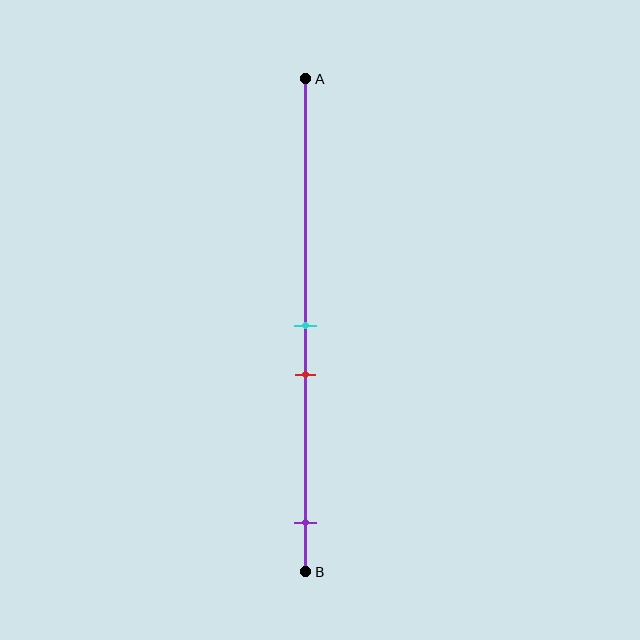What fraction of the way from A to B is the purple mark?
The purple mark is approximately 90% (0.9) of the way from A to B.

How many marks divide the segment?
There are 3 marks dividing the segment.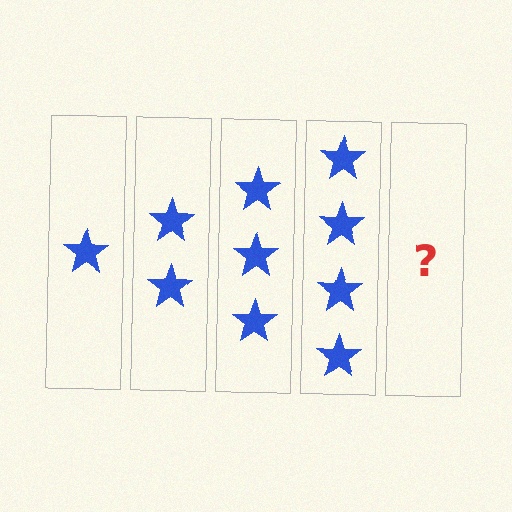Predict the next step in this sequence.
The next step is 5 stars.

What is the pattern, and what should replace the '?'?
The pattern is that each step adds one more star. The '?' should be 5 stars.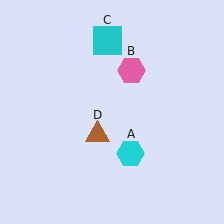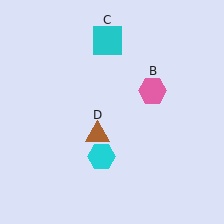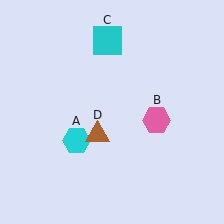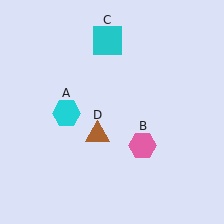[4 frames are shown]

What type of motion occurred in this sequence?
The cyan hexagon (object A), pink hexagon (object B) rotated clockwise around the center of the scene.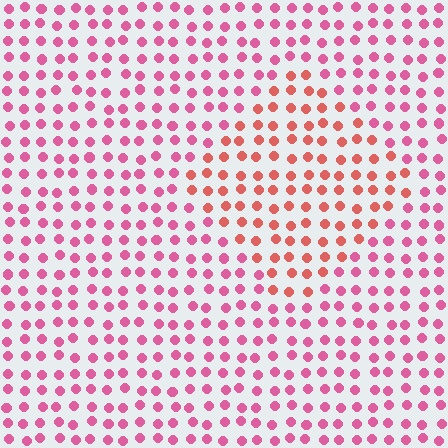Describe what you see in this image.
The image is filled with small pink elements in a uniform arrangement. A diamond-shaped region is visible where the elements are tinted to a slightly different hue, forming a subtle color boundary.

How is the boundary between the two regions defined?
The boundary is defined purely by a slight shift in hue (about 32 degrees). Spacing, size, and orientation are identical on both sides.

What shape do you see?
I see a diamond.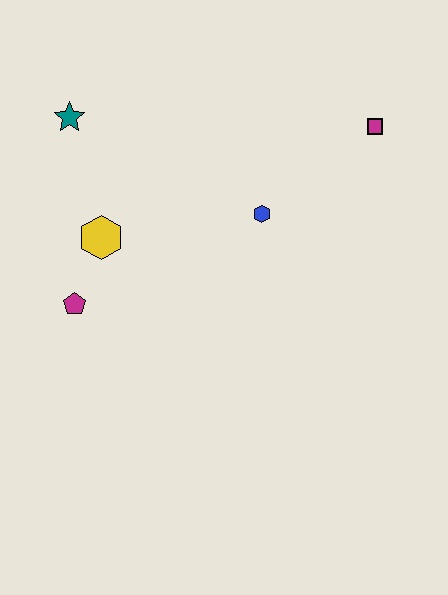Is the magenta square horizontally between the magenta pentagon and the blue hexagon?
No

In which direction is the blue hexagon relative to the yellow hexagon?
The blue hexagon is to the right of the yellow hexagon.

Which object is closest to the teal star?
The yellow hexagon is closest to the teal star.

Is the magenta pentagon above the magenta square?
No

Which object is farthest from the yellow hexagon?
The magenta square is farthest from the yellow hexagon.